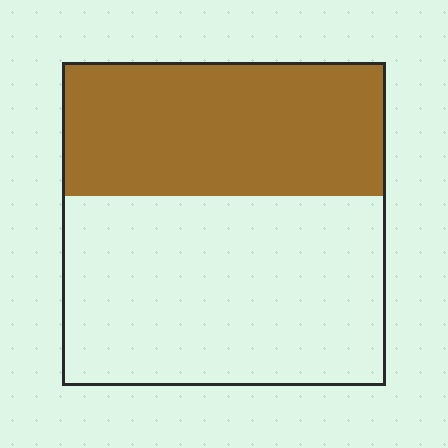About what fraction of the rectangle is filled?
About two fifths (2/5).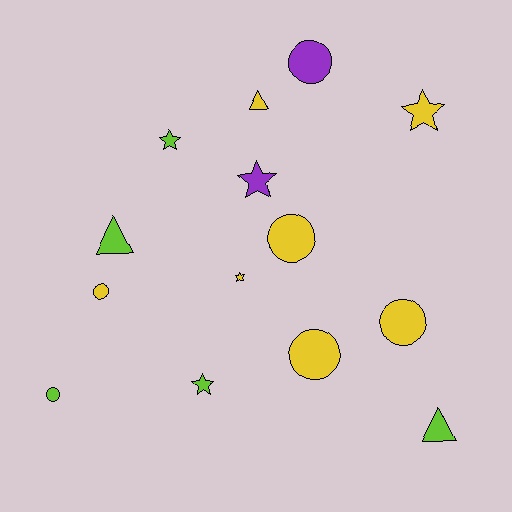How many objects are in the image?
There are 14 objects.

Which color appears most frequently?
Yellow, with 7 objects.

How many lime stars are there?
There are 2 lime stars.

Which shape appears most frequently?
Circle, with 6 objects.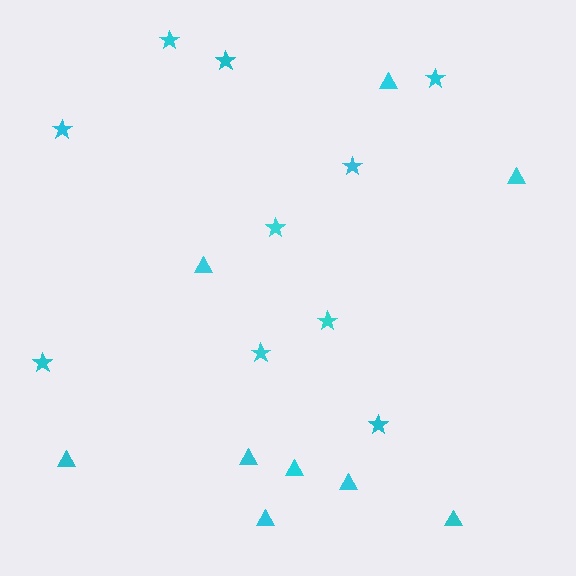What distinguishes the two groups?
There are 2 groups: one group of triangles (9) and one group of stars (10).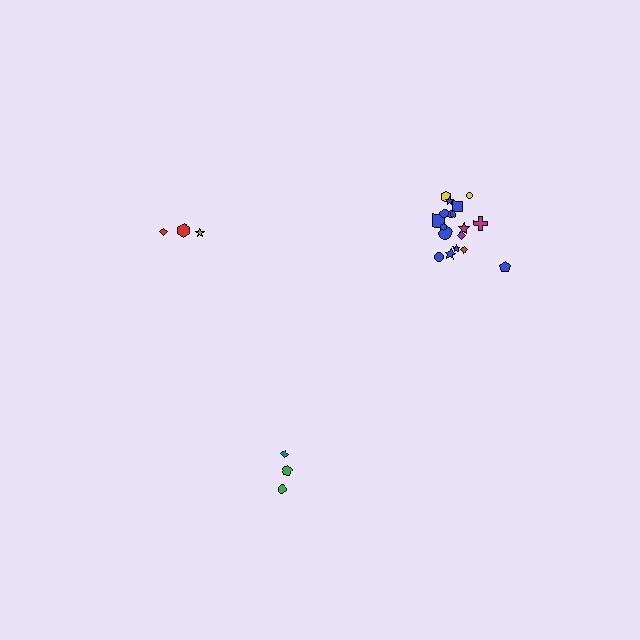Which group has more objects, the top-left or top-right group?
The top-right group.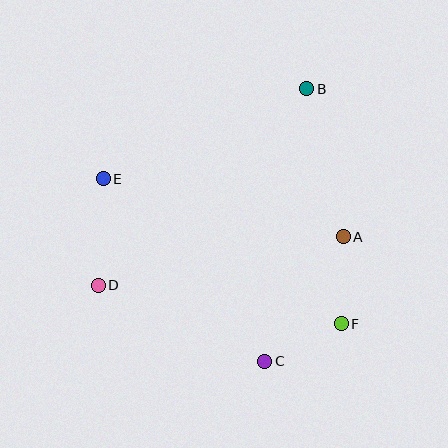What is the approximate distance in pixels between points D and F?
The distance between D and F is approximately 246 pixels.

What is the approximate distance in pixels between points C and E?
The distance between C and E is approximately 244 pixels.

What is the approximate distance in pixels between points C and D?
The distance between C and D is approximately 183 pixels.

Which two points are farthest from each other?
Points B and D are farthest from each other.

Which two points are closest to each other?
Points C and F are closest to each other.